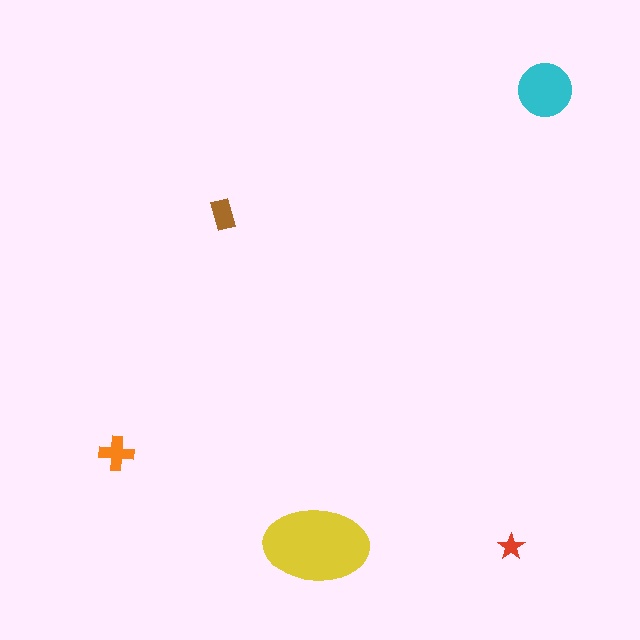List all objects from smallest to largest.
The red star, the brown rectangle, the orange cross, the cyan circle, the yellow ellipse.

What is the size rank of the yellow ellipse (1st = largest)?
1st.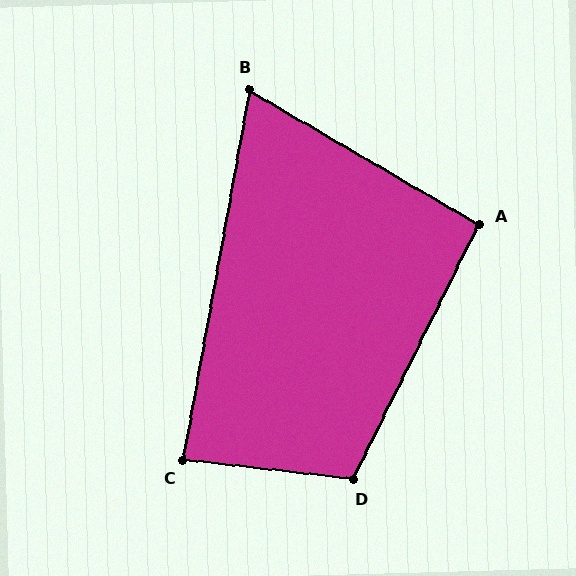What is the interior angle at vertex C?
Approximately 86 degrees (approximately right).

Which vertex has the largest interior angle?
D, at approximately 110 degrees.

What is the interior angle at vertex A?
Approximately 94 degrees (approximately right).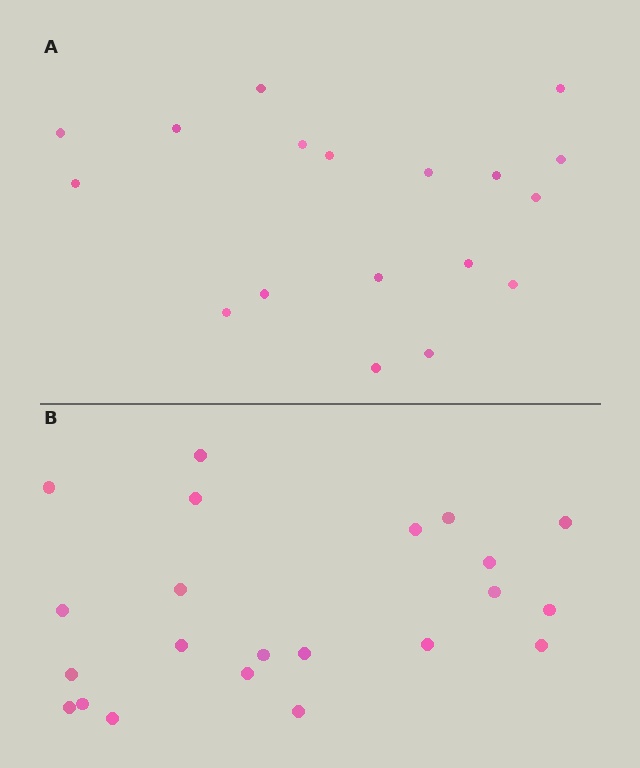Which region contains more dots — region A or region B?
Region B (the bottom region) has more dots.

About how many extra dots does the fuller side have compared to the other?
Region B has about 4 more dots than region A.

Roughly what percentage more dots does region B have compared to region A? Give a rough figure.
About 20% more.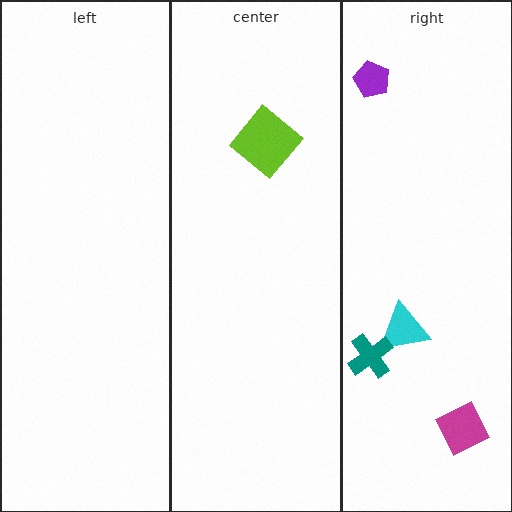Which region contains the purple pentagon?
The right region.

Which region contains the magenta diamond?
The right region.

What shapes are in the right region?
The purple pentagon, the cyan triangle, the teal cross, the magenta diamond.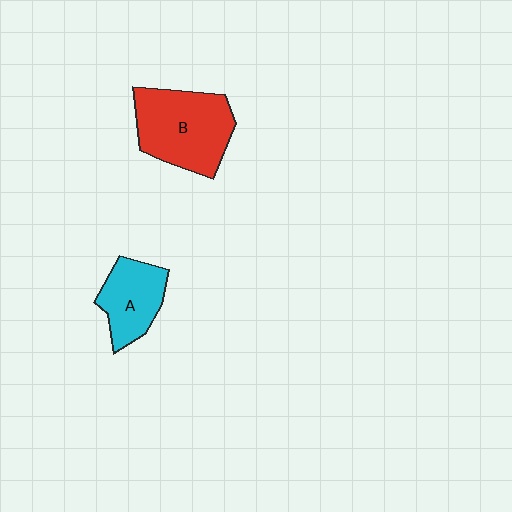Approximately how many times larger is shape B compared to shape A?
Approximately 1.6 times.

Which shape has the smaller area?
Shape A (cyan).